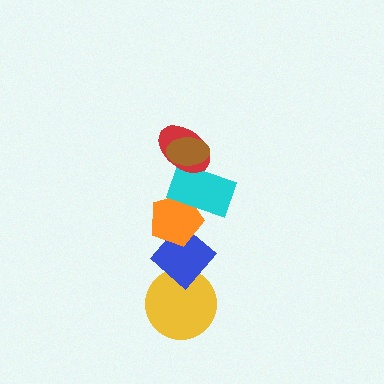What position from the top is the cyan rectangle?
The cyan rectangle is 3rd from the top.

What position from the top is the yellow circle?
The yellow circle is 6th from the top.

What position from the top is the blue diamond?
The blue diamond is 5th from the top.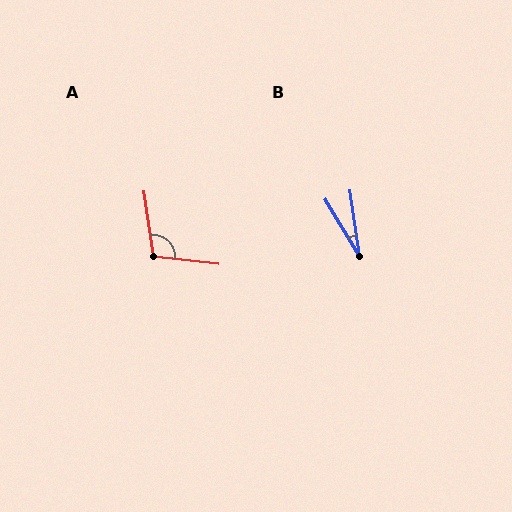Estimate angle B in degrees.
Approximately 23 degrees.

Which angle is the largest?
A, at approximately 105 degrees.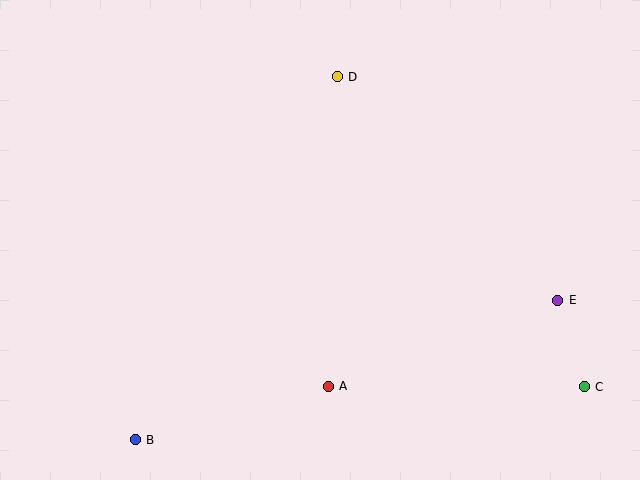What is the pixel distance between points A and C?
The distance between A and C is 256 pixels.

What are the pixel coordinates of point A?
Point A is at (328, 387).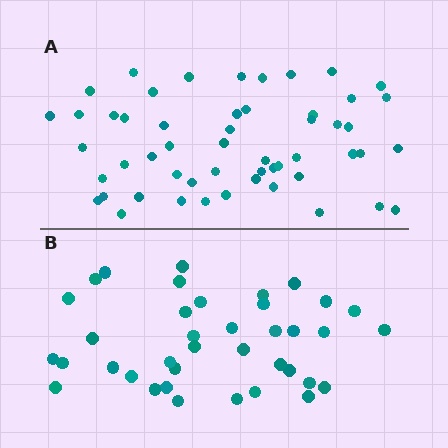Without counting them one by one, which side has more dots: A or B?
Region A (the top region) has more dots.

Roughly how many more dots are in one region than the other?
Region A has approximately 15 more dots than region B.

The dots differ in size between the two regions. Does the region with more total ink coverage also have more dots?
No. Region B has more total ink coverage because its dots are larger, but region A actually contains more individual dots. Total area can be misleading — the number of items is what matters here.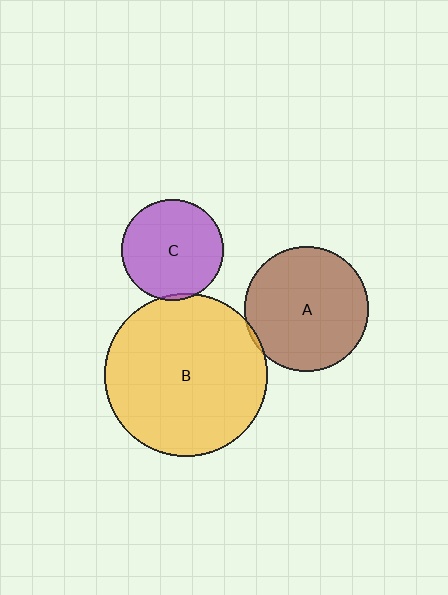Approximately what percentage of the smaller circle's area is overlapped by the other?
Approximately 5%.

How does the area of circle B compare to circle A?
Approximately 1.7 times.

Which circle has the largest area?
Circle B (yellow).